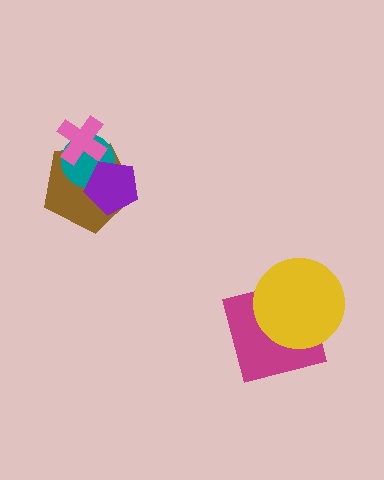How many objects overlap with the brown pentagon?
3 objects overlap with the brown pentagon.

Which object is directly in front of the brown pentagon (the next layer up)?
The teal circle is directly in front of the brown pentagon.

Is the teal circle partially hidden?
Yes, it is partially covered by another shape.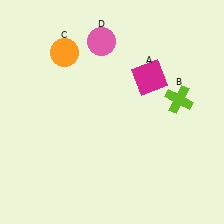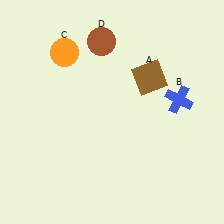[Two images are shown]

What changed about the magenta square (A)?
In Image 1, A is magenta. In Image 2, it changed to brown.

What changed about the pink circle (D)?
In Image 1, D is pink. In Image 2, it changed to brown.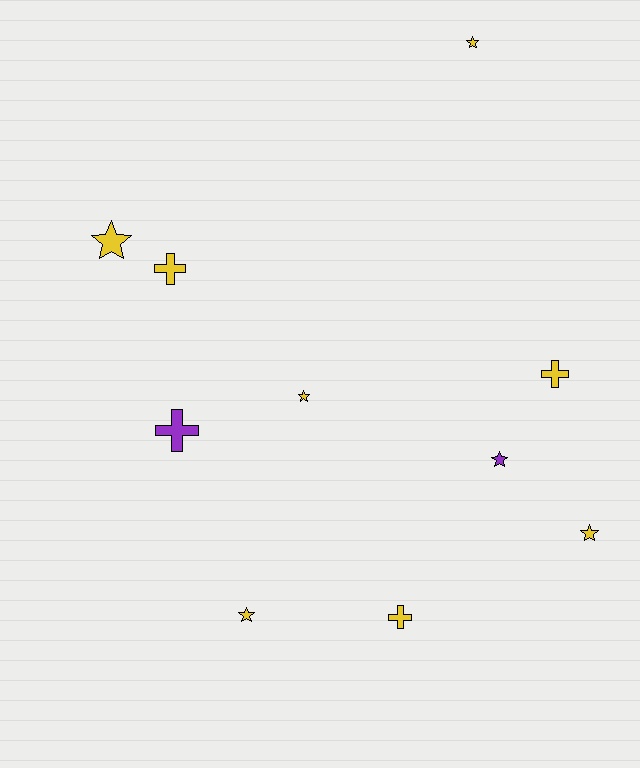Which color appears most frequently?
Yellow, with 8 objects.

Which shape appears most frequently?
Star, with 6 objects.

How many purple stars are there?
There is 1 purple star.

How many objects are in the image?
There are 10 objects.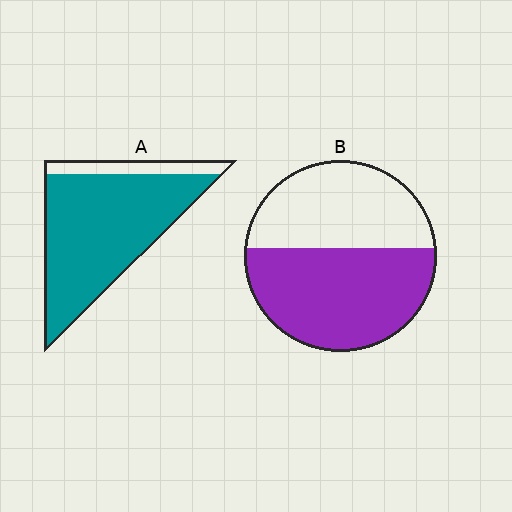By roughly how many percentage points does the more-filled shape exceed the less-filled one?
By roughly 30 percentage points (A over B).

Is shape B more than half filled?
Yes.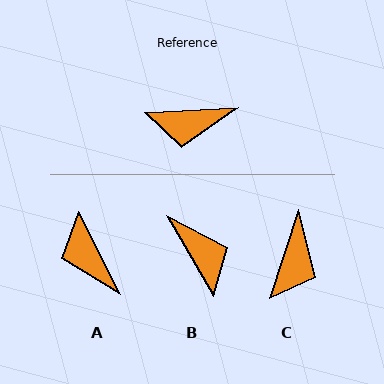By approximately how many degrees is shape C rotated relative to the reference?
Approximately 68 degrees counter-clockwise.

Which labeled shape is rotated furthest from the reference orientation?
B, about 117 degrees away.